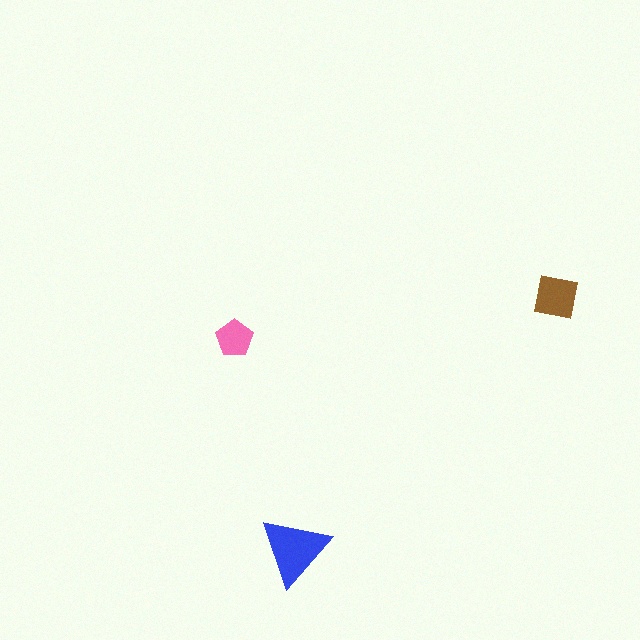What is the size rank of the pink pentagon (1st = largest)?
3rd.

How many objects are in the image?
There are 3 objects in the image.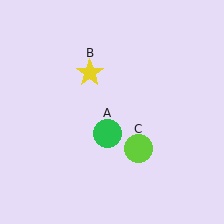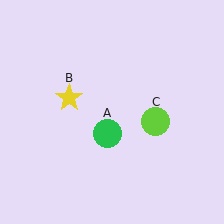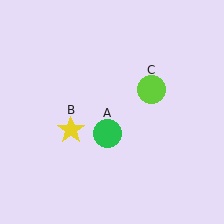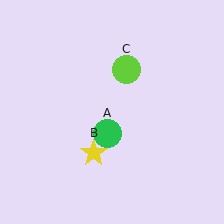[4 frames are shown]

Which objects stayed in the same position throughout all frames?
Green circle (object A) remained stationary.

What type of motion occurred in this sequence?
The yellow star (object B), lime circle (object C) rotated counterclockwise around the center of the scene.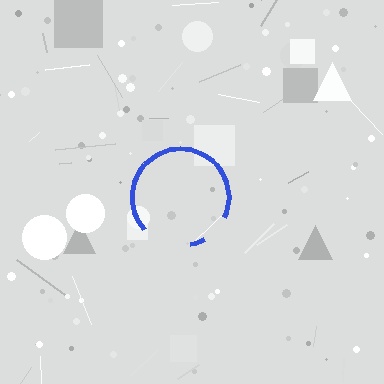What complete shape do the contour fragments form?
The contour fragments form a circle.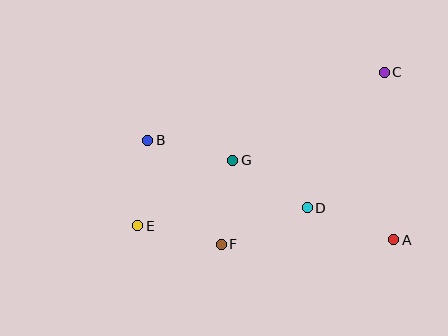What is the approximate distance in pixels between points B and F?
The distance between B and F is approximately 127 pixels.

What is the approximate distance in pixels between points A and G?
The distance between A and G is approximately 179 pixels.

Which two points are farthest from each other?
Points C and E are farthest from each other.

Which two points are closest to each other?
Points F and G are closest to each other.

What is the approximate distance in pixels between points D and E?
The distance between D and E is approximately 171 pixels.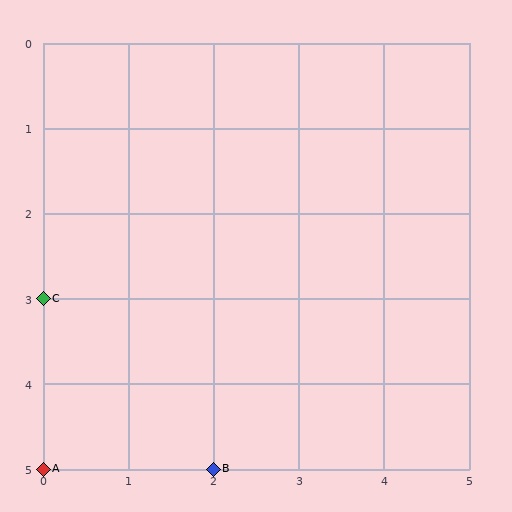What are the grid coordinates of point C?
Point C is at grid coordinates (0, 3).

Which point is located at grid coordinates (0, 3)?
Point C is at (0, 3).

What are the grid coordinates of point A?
Point A is at grid coordinates (0, 5).